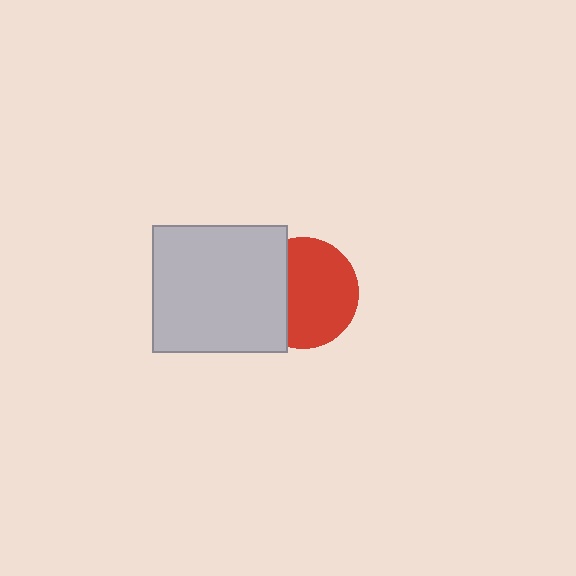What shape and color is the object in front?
The object in front is a light gray rectangle.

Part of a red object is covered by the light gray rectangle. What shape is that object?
It is a circle.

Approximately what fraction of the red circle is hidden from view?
Roughly 32% of the red circle is hidden behind the light gray rectangle.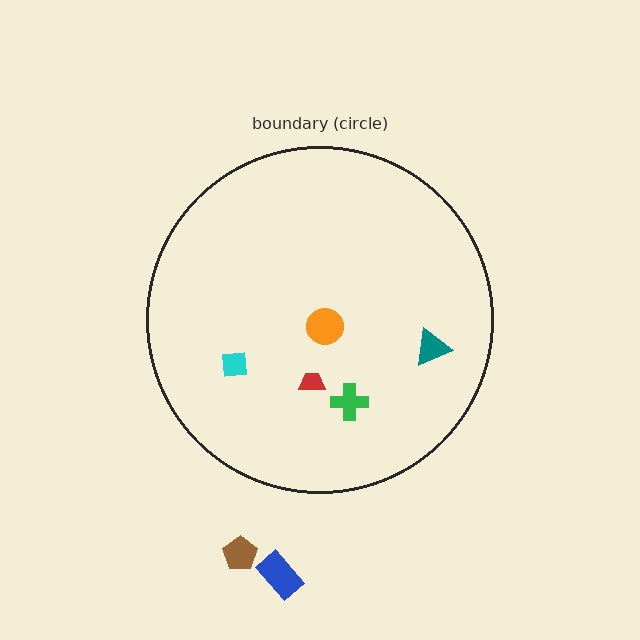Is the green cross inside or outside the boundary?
Inside.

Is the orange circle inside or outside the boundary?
Inside.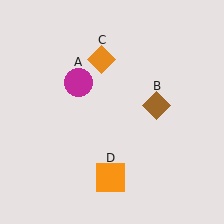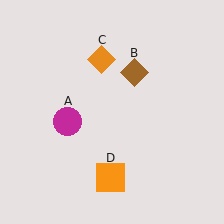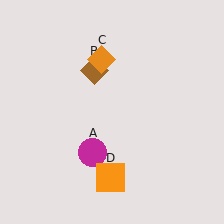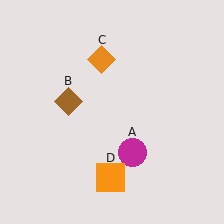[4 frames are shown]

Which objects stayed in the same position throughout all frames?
Orange diamond (object C) and orange square (object D) remained stationary.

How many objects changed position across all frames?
2 objects changed position: magenta circle (object A), brown diamond (object B).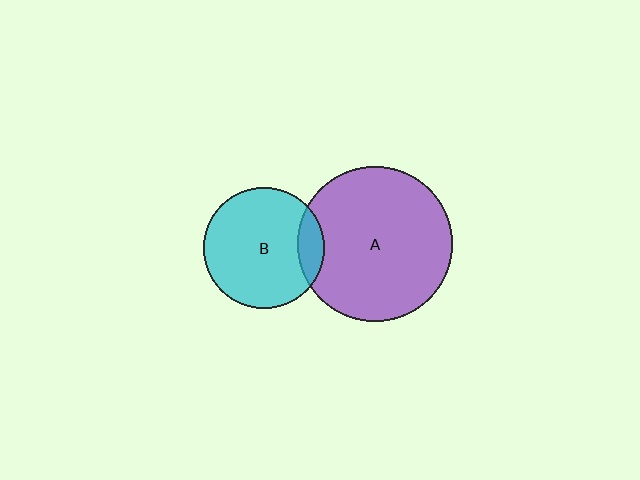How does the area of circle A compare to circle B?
Approximately 1.6 times.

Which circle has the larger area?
Circle A (purple).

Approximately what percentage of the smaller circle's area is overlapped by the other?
Approximately 15%.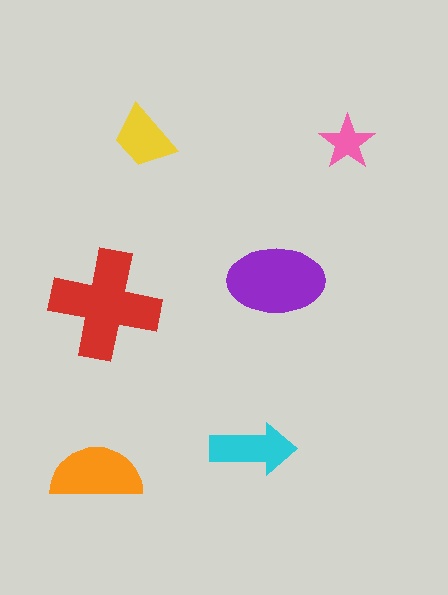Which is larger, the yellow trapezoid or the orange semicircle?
The orange semicircle.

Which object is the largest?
The red cross.